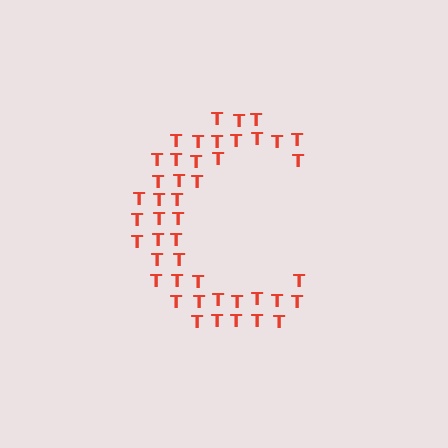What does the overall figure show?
The overall figure shows the letter C.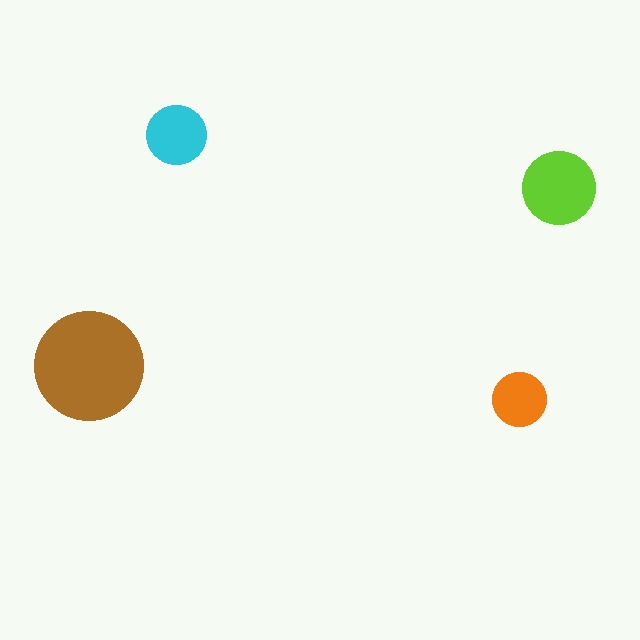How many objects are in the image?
There are 4 objects in the image.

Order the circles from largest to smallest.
the brown one, the lime one, the cyan one, the orange one.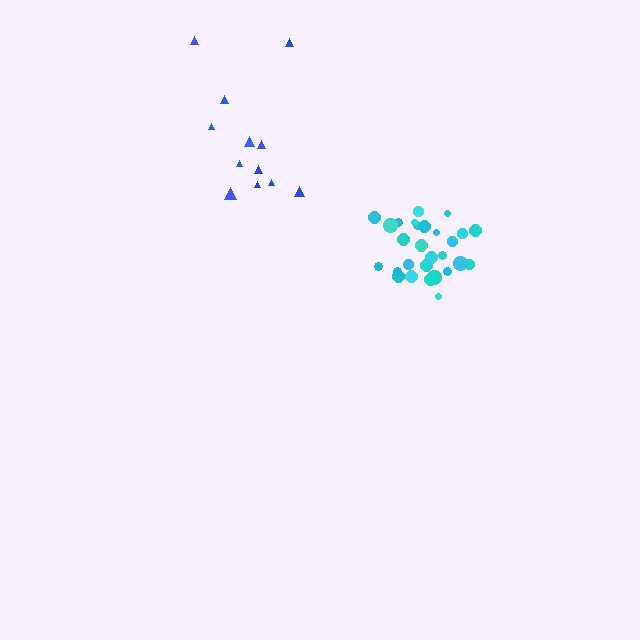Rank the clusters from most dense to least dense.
cyan, blue.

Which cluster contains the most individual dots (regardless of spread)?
Cyan (28).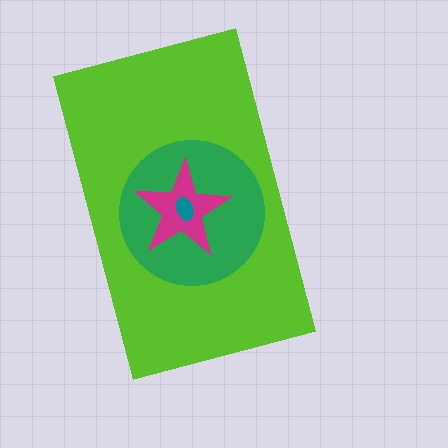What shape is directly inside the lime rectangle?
The green circle.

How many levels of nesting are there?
4.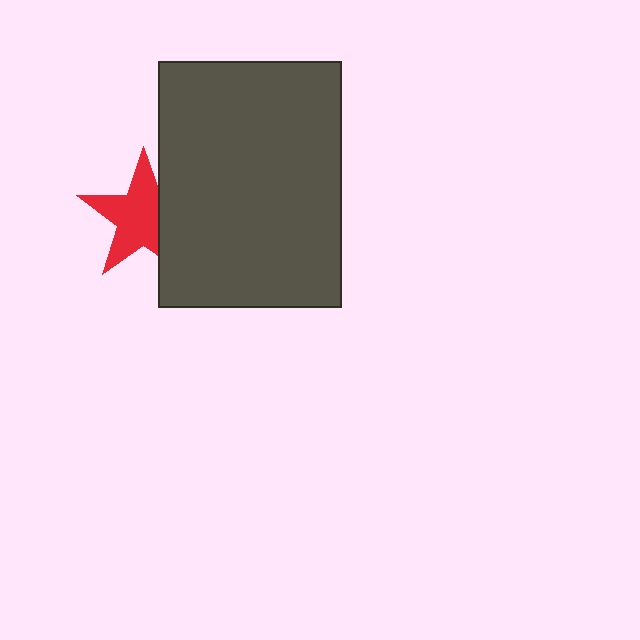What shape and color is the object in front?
The object in front is a dark gray rectangle.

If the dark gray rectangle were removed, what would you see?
You would see the complete red star.